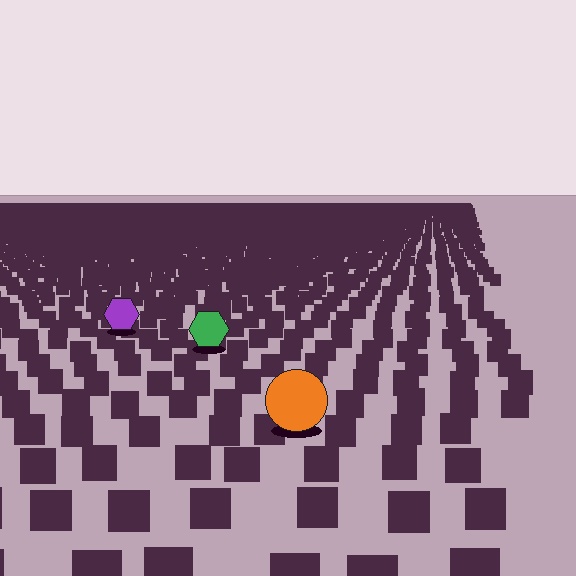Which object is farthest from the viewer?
The purple hexagon is farthest from the viewer. It appears smaller and the ground texture around it is denser.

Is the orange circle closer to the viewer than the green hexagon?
Yes. The orange circle is closer — you can tell from the texture gradient: the ground texture is coarser near it.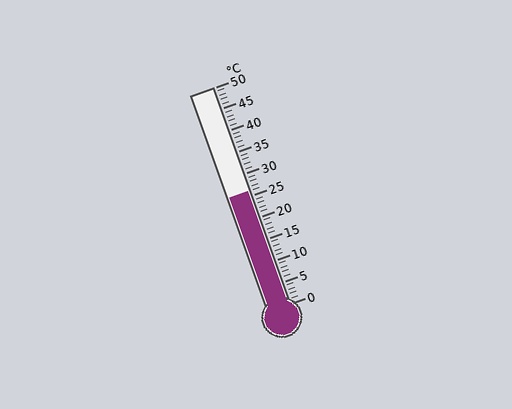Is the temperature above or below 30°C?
The temperature is below 30°C.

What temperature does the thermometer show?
The thermometer shows approximately 26°C.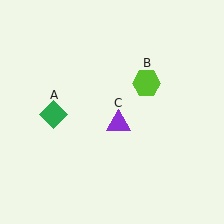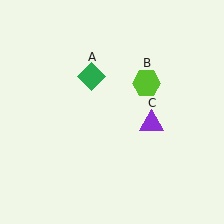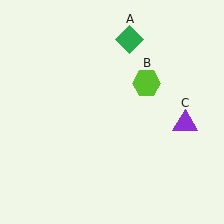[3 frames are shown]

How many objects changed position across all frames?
2 objects changed position: green diamond (object A), purple triangle (object C).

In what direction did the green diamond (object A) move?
The green diamond (object A) moved up and to the right.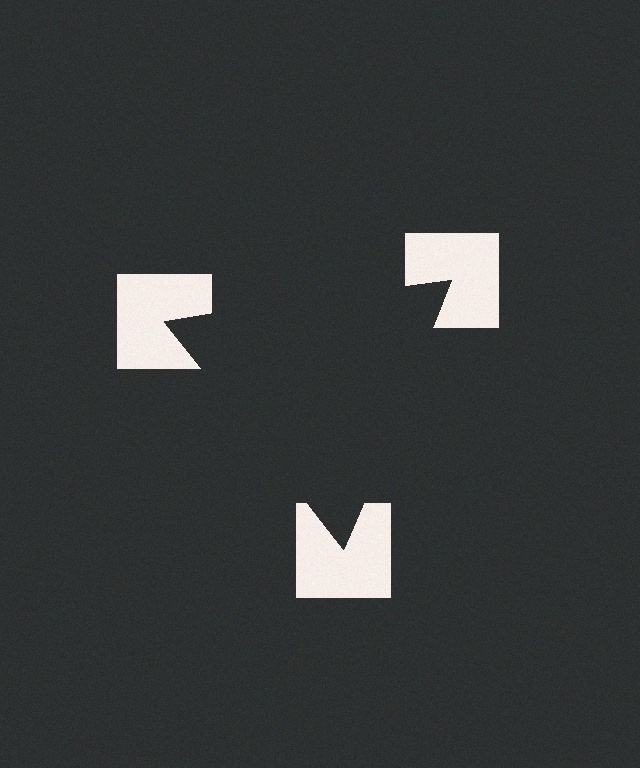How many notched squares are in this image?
There are 3 — one at each vertex of the illusory triangle.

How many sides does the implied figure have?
3 sides.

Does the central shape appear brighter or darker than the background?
It typically appears slightly darker than the background, even though no actual brightness change is drawn.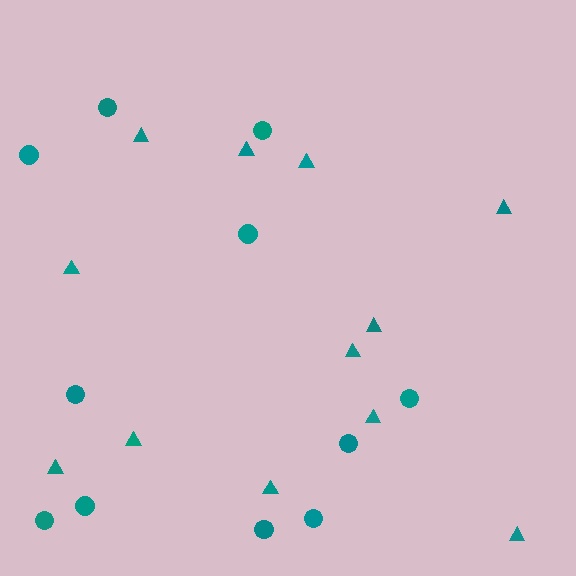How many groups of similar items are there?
There are 2 groups: one group of circles (11) and one group of triangles (12).